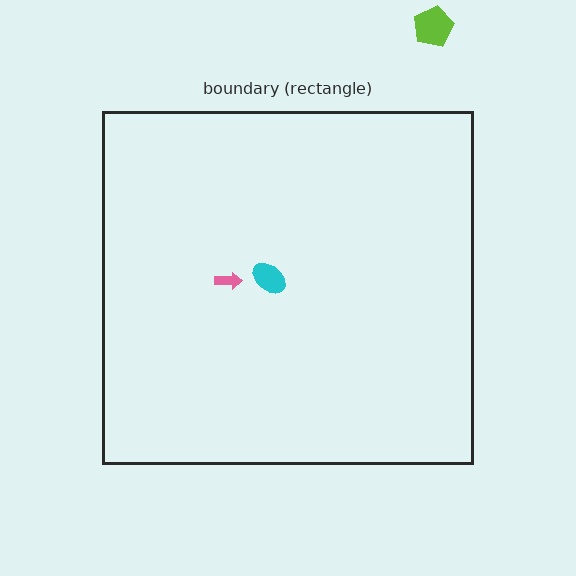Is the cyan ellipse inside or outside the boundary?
Inside.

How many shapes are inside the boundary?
2 inside, 1 outside.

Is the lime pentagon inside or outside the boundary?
Outside.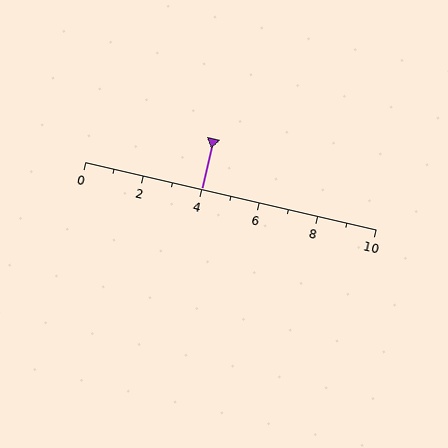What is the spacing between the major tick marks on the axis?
The major ticks are spaced 2 apart.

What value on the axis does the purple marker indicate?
The marker indicates approximately 4.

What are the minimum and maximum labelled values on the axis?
The axis runs from 0 to 10.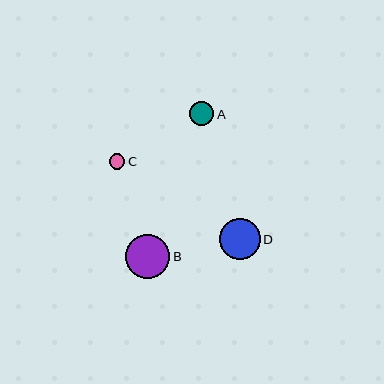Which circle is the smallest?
Circle C is the smallest with a size of approximately 16 pixels.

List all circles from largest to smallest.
From largest to smallest: B, D, A, C.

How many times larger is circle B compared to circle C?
Circle B is approximately 2.8 times the size of circle C.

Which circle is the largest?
Circle B is the largest with a size of approximately 44 pixels.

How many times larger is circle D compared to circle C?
Circle D is approximately 2.6 times the size of circle C.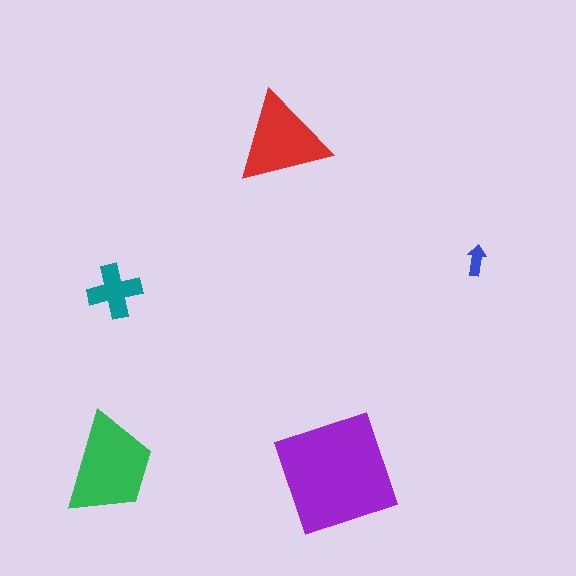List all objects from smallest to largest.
The blue arrow, the teal cross, the red triangle, the green trapezoid, the purple square.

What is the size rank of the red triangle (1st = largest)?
3rd.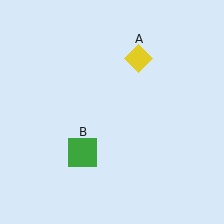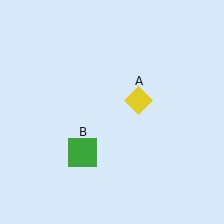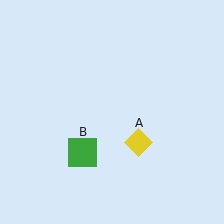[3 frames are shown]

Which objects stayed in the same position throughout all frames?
Green square (object B) remained stationary.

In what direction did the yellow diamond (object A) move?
The yellow diamond (object A) moved down.